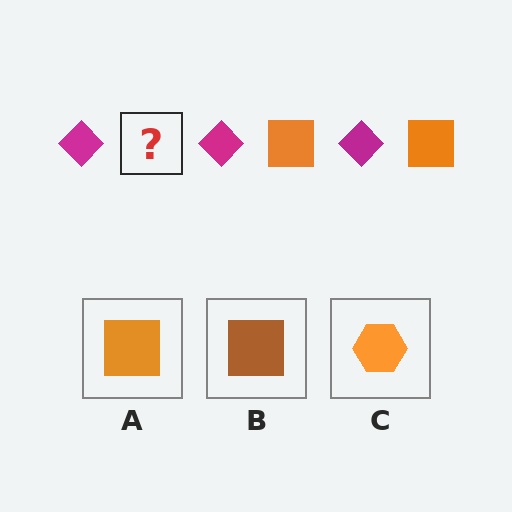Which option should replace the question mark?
Option A.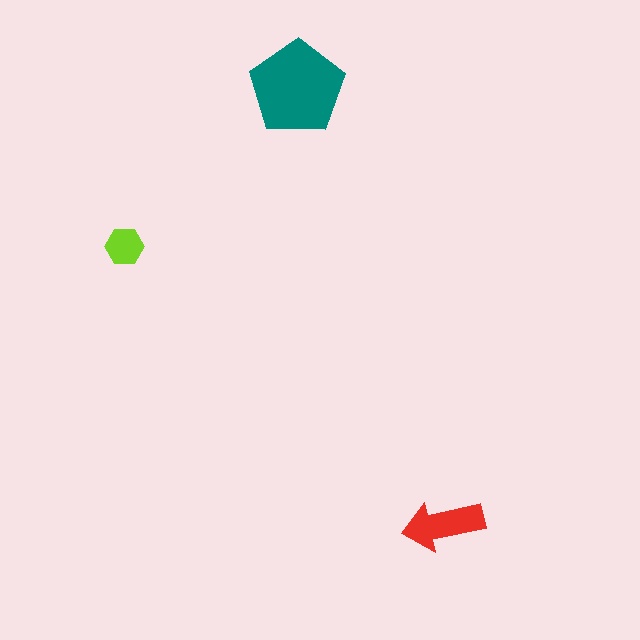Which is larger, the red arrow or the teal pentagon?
The teal pentagon.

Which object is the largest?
The teal pentagon.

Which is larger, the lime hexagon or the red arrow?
The red arrow.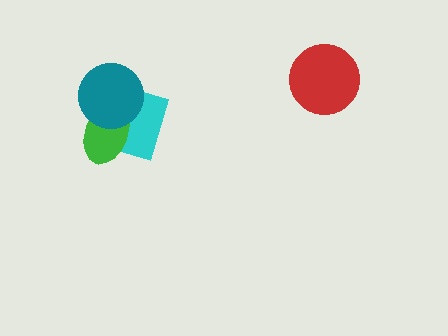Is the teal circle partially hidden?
No, no other shape covers it.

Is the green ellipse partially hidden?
Yes, it is partially covered by another shape.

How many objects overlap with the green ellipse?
2 objects overlap with the green ellipse.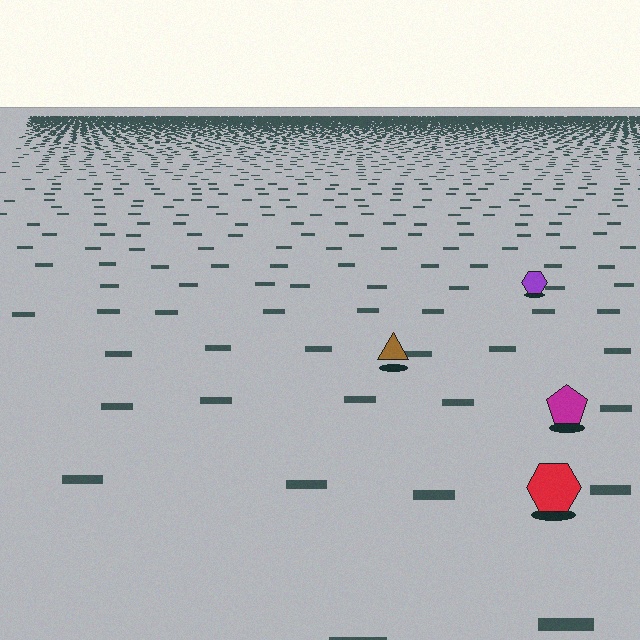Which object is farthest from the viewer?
The purple hexagon is farthest from the viewer. It appears smaller and the ground texture around it is denser.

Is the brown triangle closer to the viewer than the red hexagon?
No. The red hexagon is closer — you can tell from the texture gradient: the ground texture is coarser near it.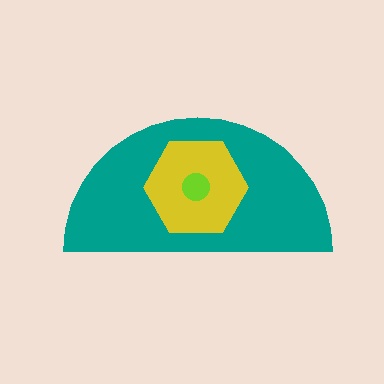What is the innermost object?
The lime circle.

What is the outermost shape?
The teal semicircle.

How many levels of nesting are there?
3.